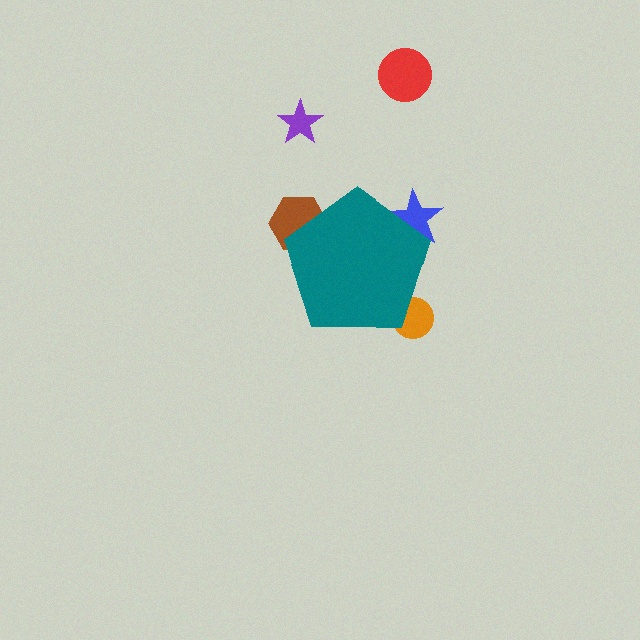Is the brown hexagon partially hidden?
Yes, the brown hexagon is partially hidden behind the teal pentagon.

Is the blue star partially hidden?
Yes, the blue star is partially hidden behind the teal pentagon.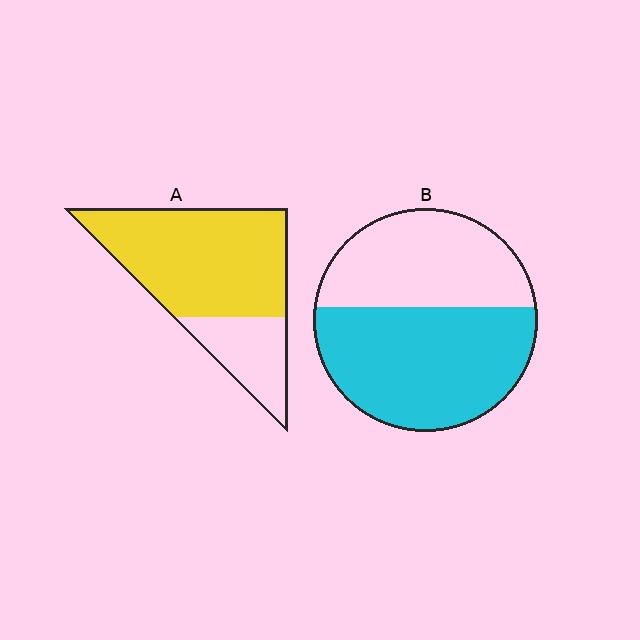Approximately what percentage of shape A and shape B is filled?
A is approximately 75% and B is approximately 55%.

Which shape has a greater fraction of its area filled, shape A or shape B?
Shape A.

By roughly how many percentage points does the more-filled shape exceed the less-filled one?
By roughly 15 percentage points (A over B).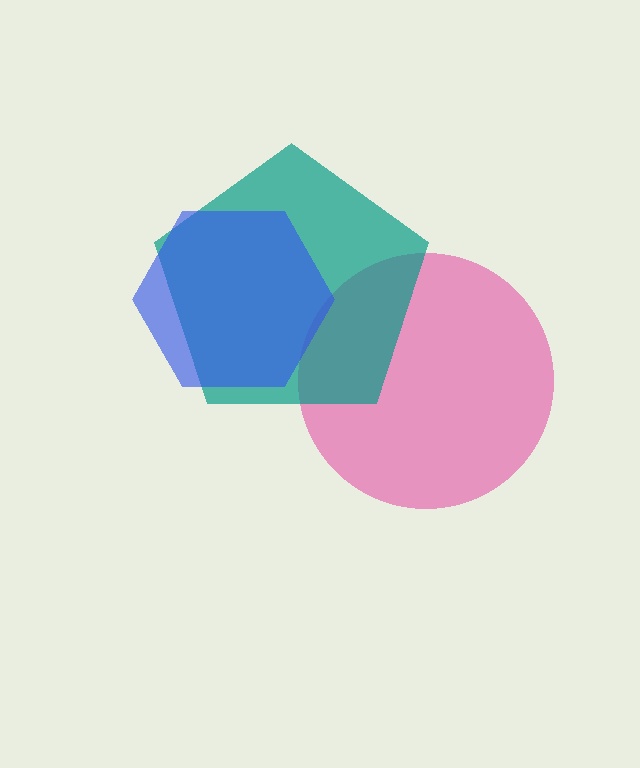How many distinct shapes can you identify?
There are 3 distinct shapes: a pink circle, a teal pentagon, a blue hexagon.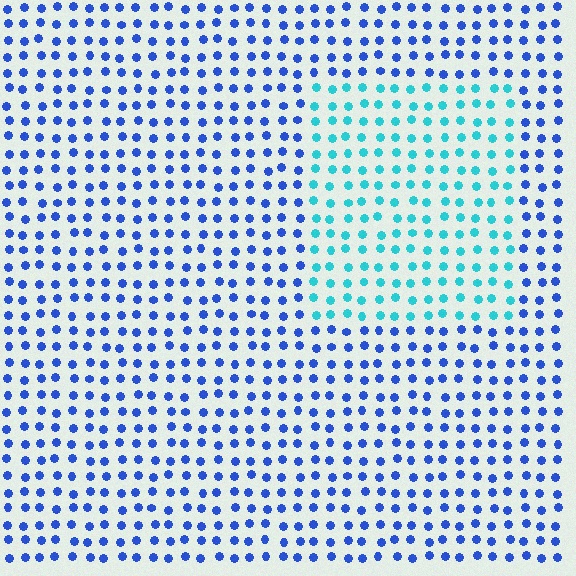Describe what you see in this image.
The image is filled with small blue elements in a uniform arrangement. A rectangle-shaped region is visible where the elements are tinted to a slightly different hue, forming a subtle color boundary.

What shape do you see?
I see a rectangle.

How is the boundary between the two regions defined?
The boundary is defined purely by a slight shift in hue (about 44 degrees). Spacing, size, and orientation are identical on both sides.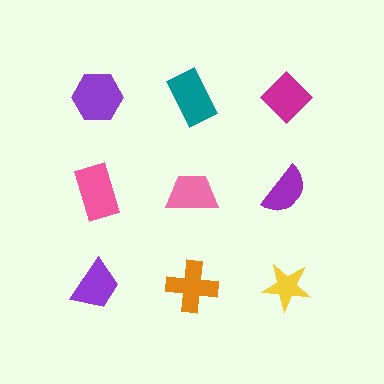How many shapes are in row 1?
3 shapes.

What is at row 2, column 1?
A pink rectangle.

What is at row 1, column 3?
A magenta diamond.